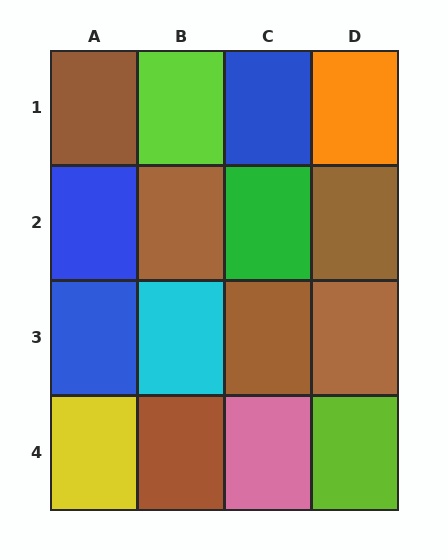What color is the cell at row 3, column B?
Cyan.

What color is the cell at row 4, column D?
Lime.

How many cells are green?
1 cell is green.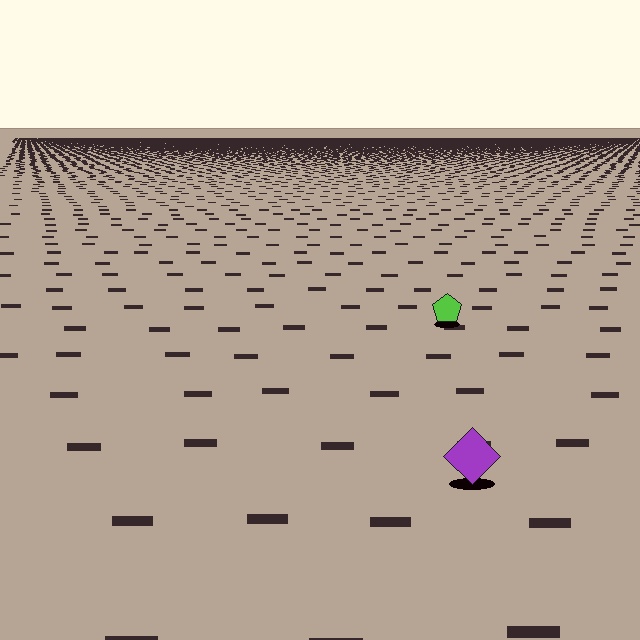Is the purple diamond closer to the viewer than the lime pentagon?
Yes. The purple diamond is closer — you can tell from the texture gradient: the ground texture is coarser near it.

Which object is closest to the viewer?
The purple diamond is closest. The texture marks near it are larger and more spread out.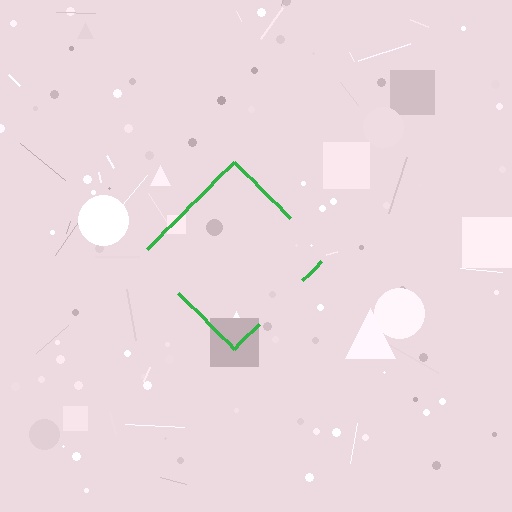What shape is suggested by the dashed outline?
The dashed outline suggests a diamond.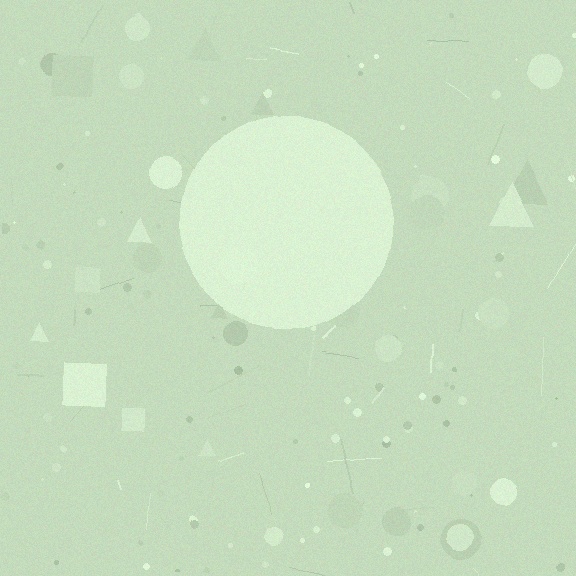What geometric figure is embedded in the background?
A circle is embedded in the background.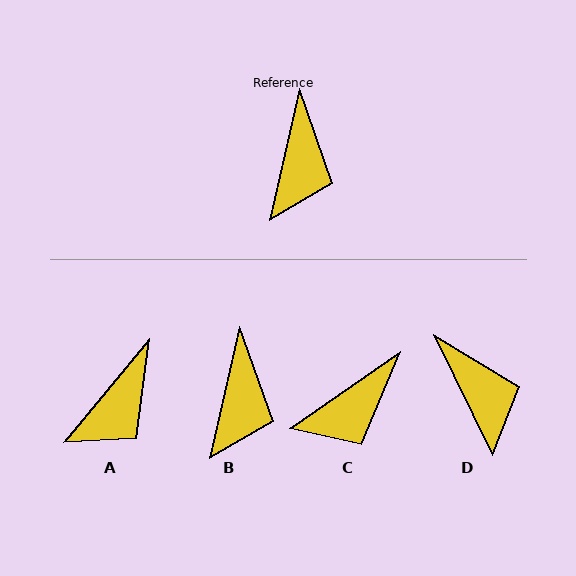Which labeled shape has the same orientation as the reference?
B.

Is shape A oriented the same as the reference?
No, it is off by about 27 degrees.